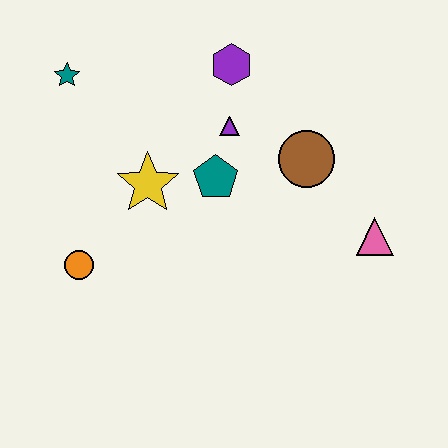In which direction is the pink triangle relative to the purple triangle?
The pink triangle is to the right of the purple triangle.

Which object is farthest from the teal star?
The pink triangle is farthest from the teal star.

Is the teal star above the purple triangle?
Yes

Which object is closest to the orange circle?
The yellow star is closest to the orange circle.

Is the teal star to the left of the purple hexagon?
Yes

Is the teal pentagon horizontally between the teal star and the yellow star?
No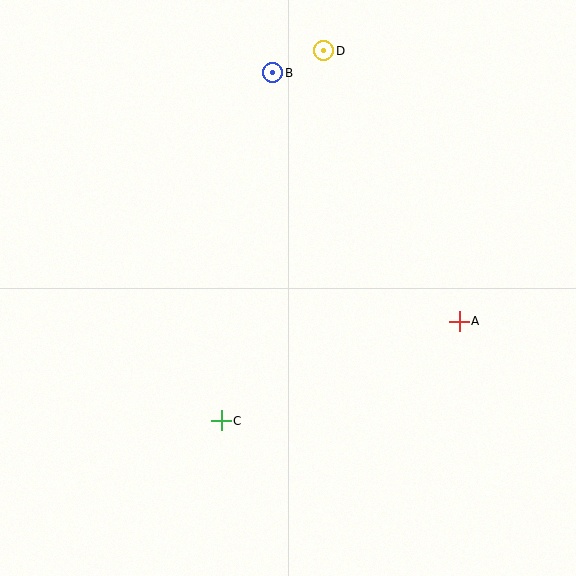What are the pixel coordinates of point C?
Point C is at (221, 421).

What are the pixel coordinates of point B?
Point B is at (273, 73).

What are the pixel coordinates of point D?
Point D is at (324, 51).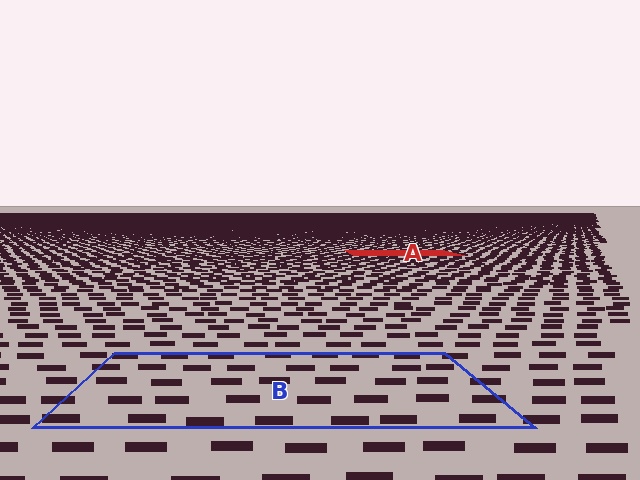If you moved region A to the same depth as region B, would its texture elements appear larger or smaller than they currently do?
They would appear larger. At a closer depth, the same texture elements are projected at a bigger on-screen size.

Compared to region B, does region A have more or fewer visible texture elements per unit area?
Region A has more texture elements per unit area — they are packed more densely because it is farther away.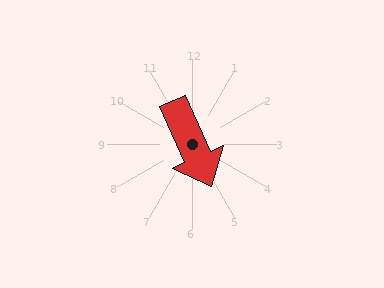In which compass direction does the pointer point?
Southeast.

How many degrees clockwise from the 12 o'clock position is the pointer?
Approximately 155 degrees.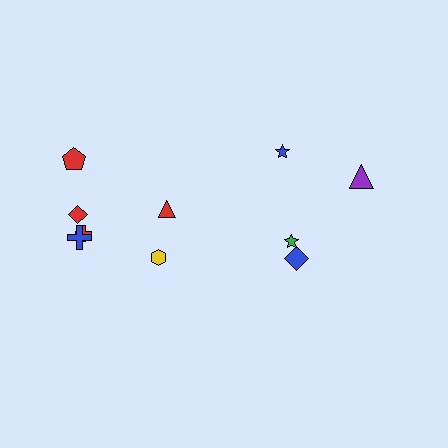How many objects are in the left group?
There are 6 objects.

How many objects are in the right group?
There are 4 objects.